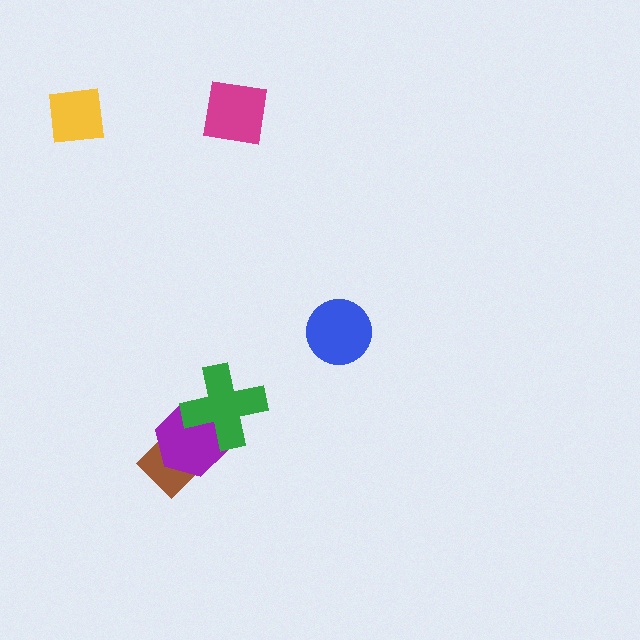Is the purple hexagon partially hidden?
Yes, it is partially covered by another shape.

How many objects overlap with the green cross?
1 object overlaps with the green cross.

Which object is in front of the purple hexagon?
The green cross is in front of the purple hexagon.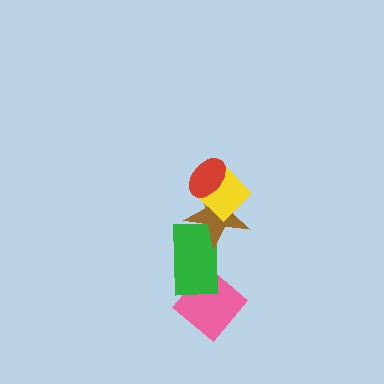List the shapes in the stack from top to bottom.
From top to bottom: the red ellipse, the yellow diamond, the brown star, the green rectangle, the pink diamond.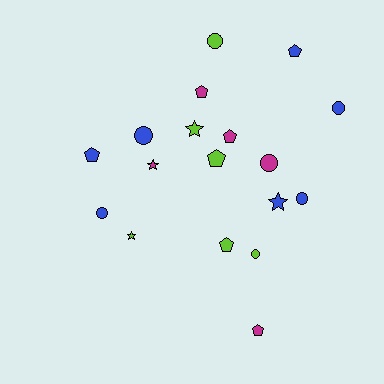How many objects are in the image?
There are 18 objects.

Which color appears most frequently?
Blue, with 7 objects.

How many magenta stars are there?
There is 1 magenta star.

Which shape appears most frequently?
Circle, with 7 objects.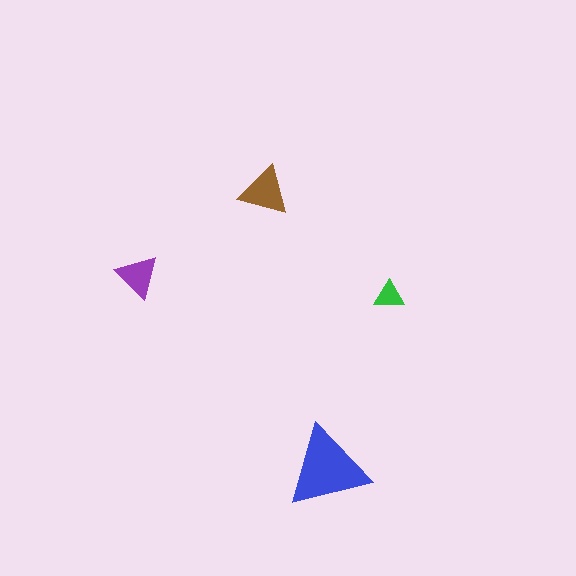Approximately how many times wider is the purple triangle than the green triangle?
About 1.5 times wider.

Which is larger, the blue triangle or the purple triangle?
The blue one.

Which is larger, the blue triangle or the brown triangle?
The blue one.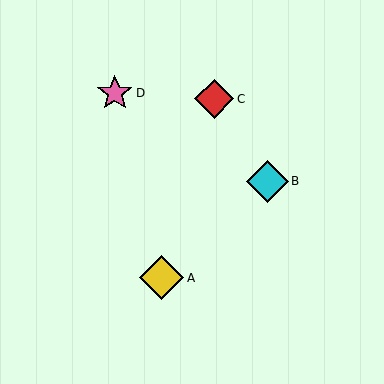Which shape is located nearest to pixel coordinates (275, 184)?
The cyan diamond (labeled B) at (267, 181) is nearest to that location.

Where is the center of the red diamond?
The center of the red diamond is at (214, 99).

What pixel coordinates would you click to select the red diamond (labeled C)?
Click at (214, 99) to select the red diamond C.